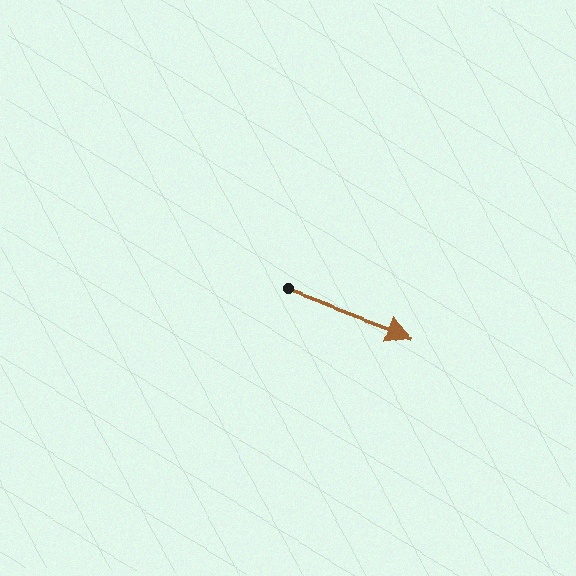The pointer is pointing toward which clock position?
Roughly 4 o'clock.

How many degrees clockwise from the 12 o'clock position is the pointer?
Approximately 110 degrees.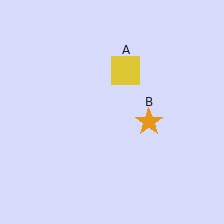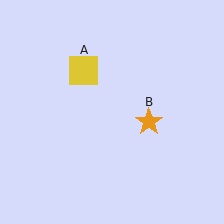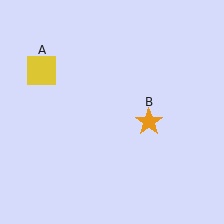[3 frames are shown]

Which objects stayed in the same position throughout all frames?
Orange star (object B) remained stationary.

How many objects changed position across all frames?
1 object changed position: yellow square (object A).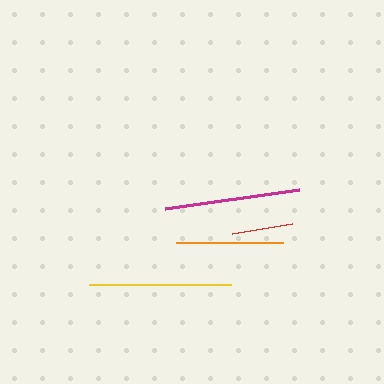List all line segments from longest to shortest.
From longest to shortest: yellow, magenta, orange, red.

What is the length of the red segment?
The red segment is approximately 60 pixels long.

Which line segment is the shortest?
The red line is the shortest at approximately 60 pixels.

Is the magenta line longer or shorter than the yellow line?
The yellow line is longer than the magenta line.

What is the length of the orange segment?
The orange segment is approximately 107 pixels long.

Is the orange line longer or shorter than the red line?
The orange line is longer than the red line.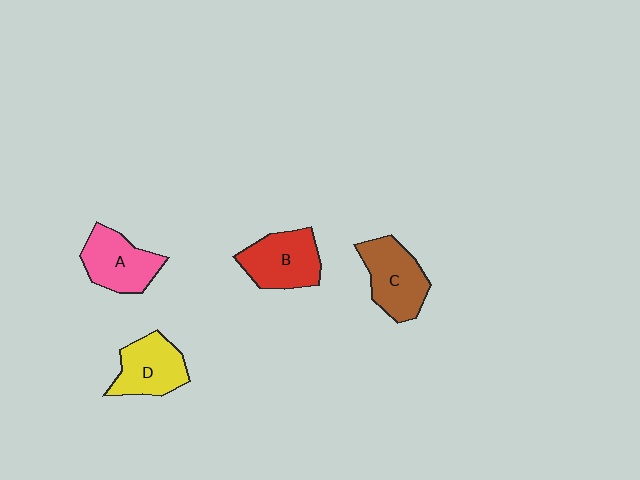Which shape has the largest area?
Shape C (brown).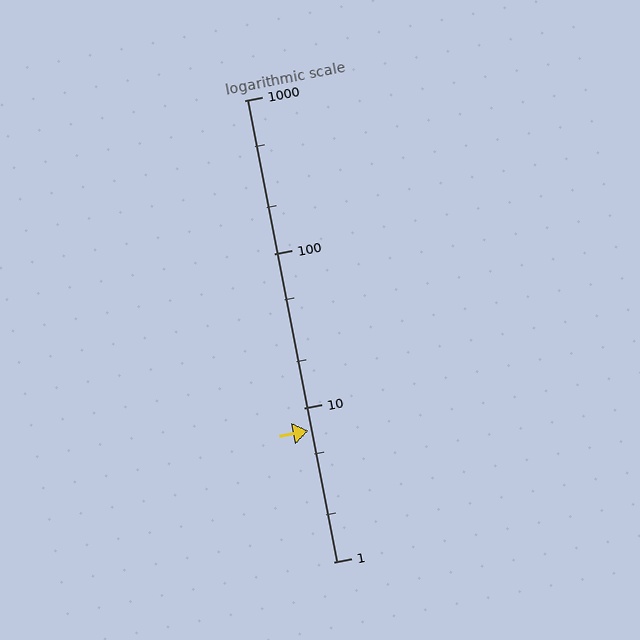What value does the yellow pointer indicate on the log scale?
The pointer indicates approximately 7.1.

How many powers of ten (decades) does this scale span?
The scale spans 3 decades, from 1 to 1000.